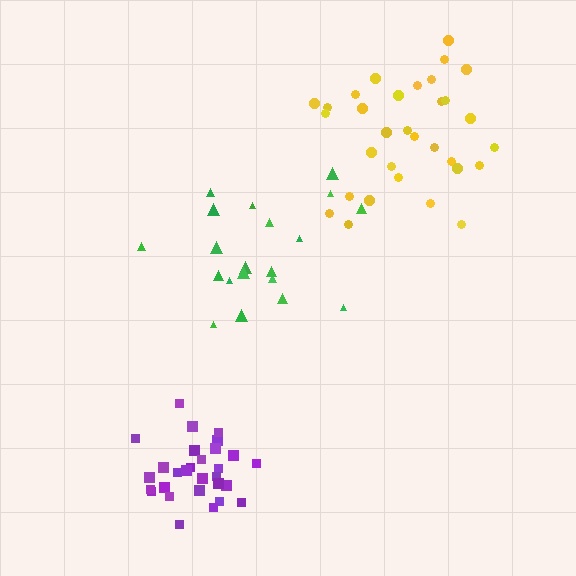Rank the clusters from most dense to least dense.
purple, yellow, green.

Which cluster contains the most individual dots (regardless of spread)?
Yellow (32).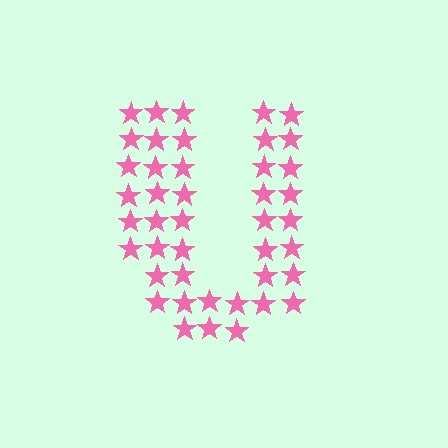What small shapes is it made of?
It is made of small stars.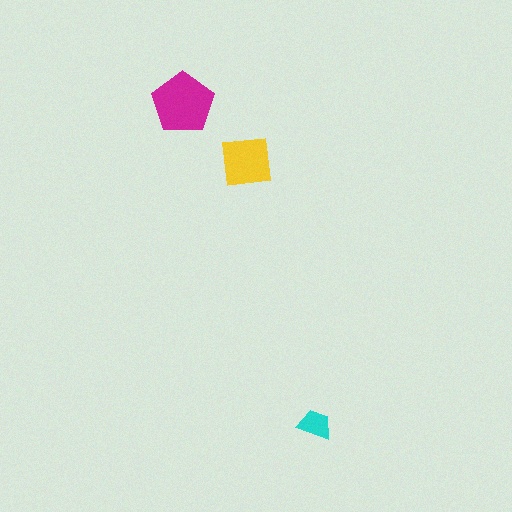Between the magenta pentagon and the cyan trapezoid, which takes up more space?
The magenta pentagon.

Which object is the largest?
The magenta pentagon.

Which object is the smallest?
The cyan trapezoid.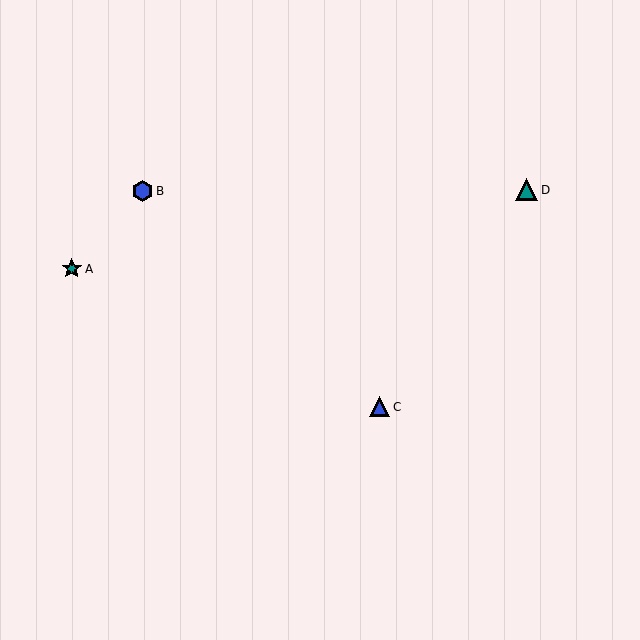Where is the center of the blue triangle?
The center of the blue triangle is at (380, 407).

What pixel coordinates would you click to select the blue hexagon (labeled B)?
Click at (142, 191) to select the blue hexagon B.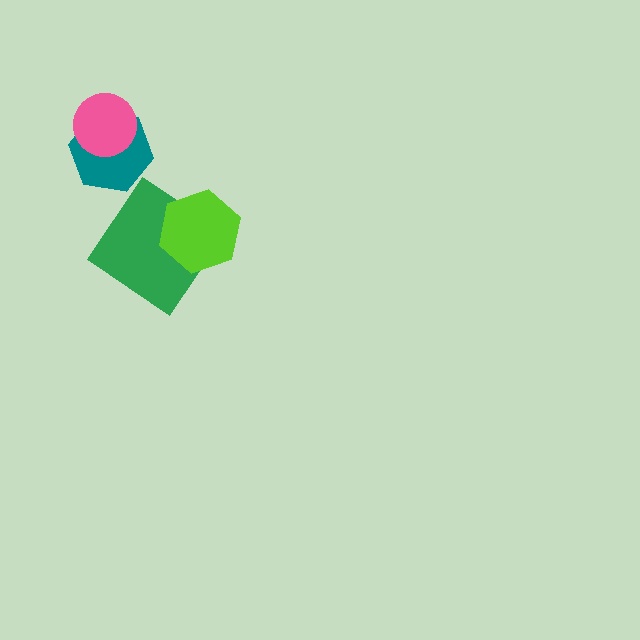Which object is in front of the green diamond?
The lime hexagon is in front of the green diamond.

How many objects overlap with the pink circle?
1 object overlaps with the pink circle.